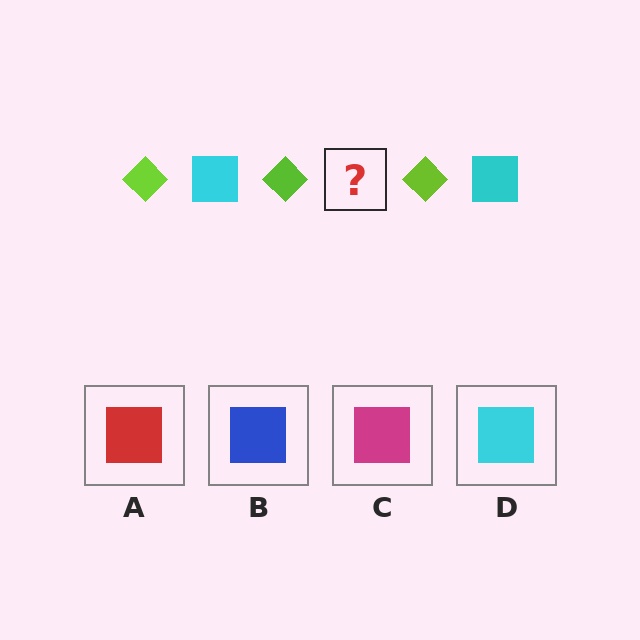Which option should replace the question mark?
Option D.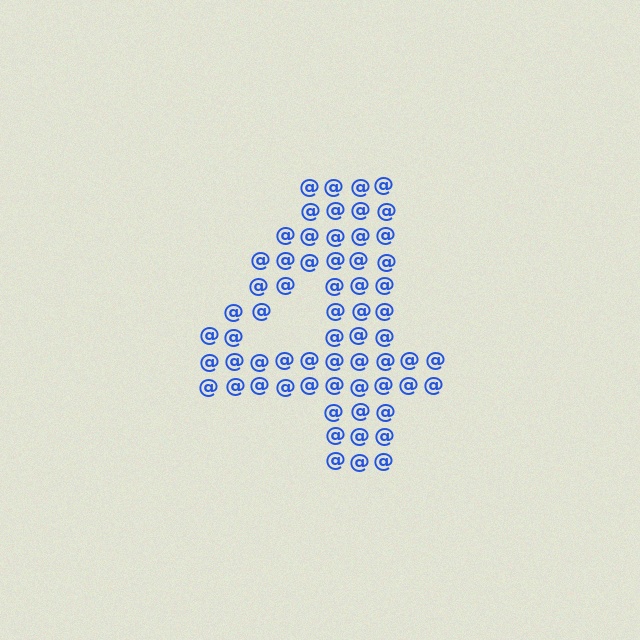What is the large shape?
The large shape is the digit 4.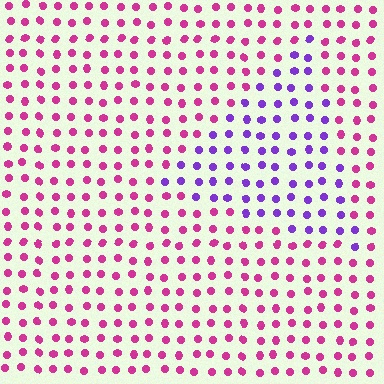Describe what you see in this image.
The image is filled with small magenta elements in a uniform arrangement. A triangle-shaped region is visible where the elements are tinted to a slightly different hue, forming a subtle color boundary.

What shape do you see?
I see a triangle.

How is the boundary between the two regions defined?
The boundary is defined purely by a slight shift in hue (about 53 degrees). Spacing, size, and orientation are identical on both sides.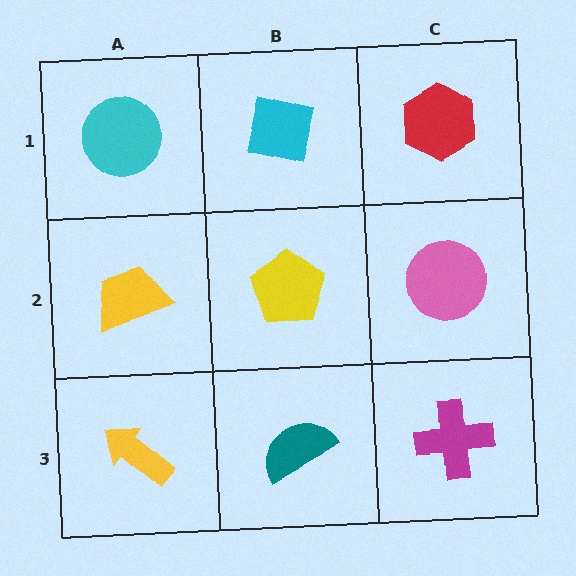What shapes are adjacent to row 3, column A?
A yellow trapezoid (row 2, column A), a teal semicircle (row 3, column B).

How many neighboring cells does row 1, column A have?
2.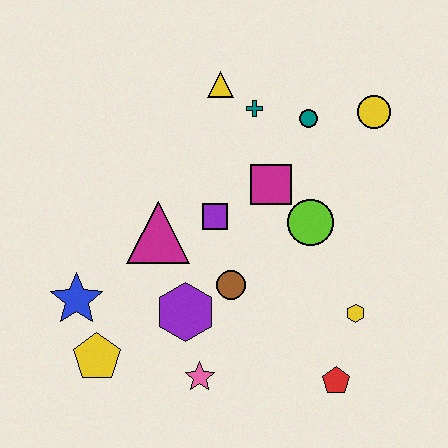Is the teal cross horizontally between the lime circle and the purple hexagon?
Yes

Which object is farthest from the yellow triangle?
The red pentagon is farthest from the yellow triangle.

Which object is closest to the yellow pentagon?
The blue star is closest to the yellow pentagon.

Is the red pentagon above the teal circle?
No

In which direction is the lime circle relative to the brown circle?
The lime circle is to the right of the brown circle.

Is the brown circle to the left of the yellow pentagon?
No